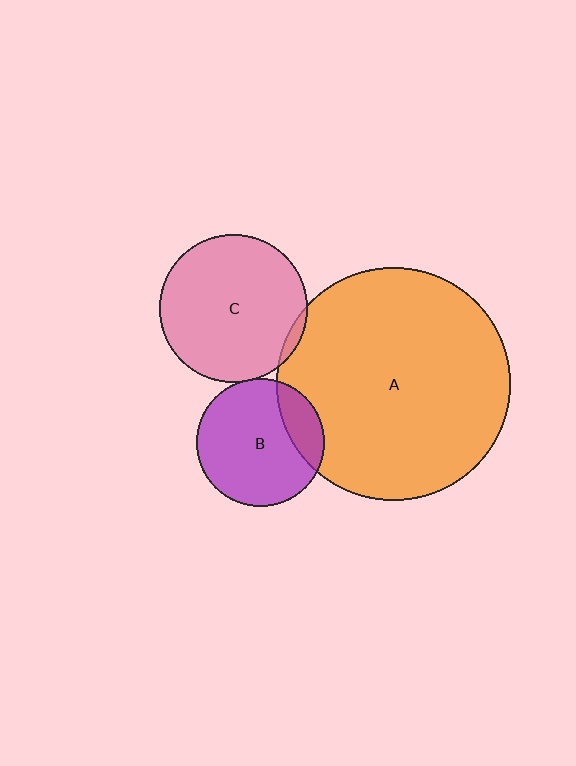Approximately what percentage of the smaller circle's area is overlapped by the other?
Approximately 5%.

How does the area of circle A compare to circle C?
Approximately 2.5 times.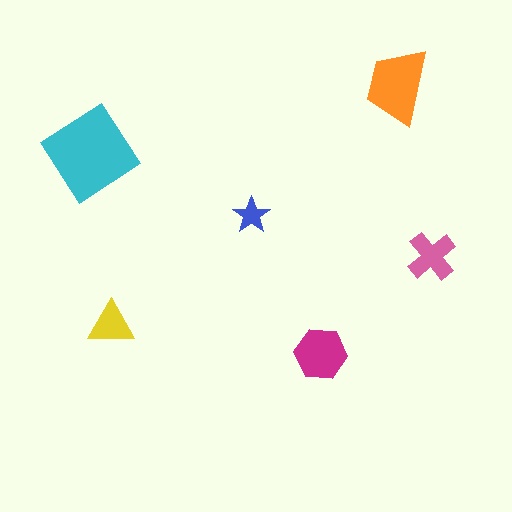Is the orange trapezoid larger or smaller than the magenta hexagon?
Larger.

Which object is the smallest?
The blue star.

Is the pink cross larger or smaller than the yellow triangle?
Larger.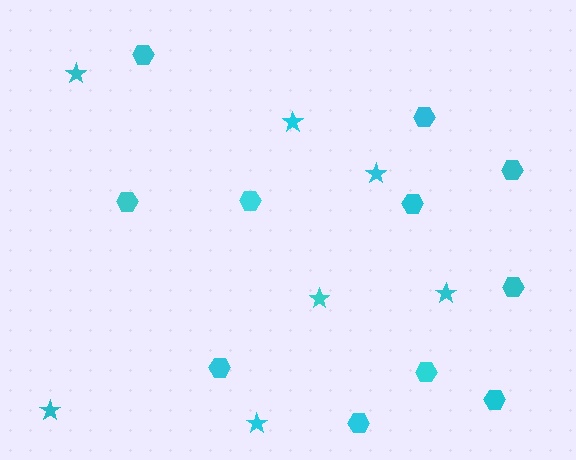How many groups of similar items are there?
There are 2 groups: one group of hexagons (11) and one group of stars (7).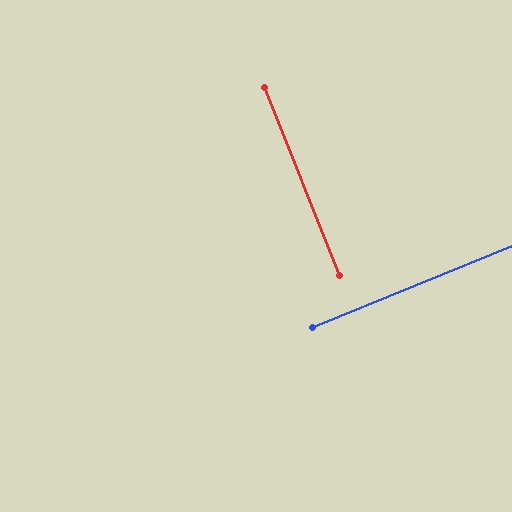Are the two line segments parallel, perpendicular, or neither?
Perpendicular — they meet at approximately 90°.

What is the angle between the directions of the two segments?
Approximately 90 degrees.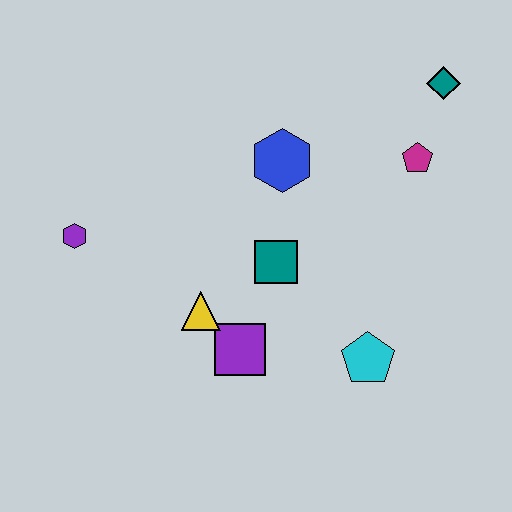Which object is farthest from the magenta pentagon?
The purple hexagon is farthest from the magenta pentagon.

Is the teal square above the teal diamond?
No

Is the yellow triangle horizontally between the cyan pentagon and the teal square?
No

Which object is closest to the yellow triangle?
The purple square is closest to the yellow triangle.